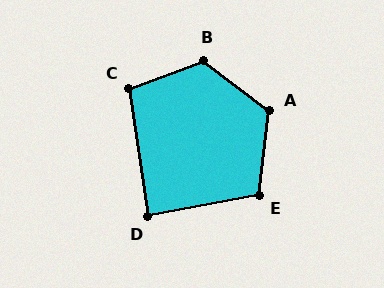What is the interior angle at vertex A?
Approximately 120 degrees (obtuse).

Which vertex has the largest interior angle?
B, at approximately 122 degrees.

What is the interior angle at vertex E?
Approximately 107 degrees (obtuse).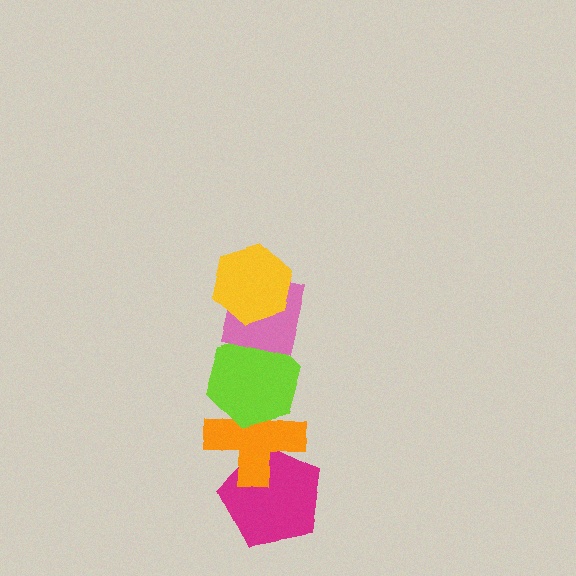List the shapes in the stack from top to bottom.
From top to bottom: the yellow hexagon, the pink square, the lime hexagon, the orange cross, the magenta pentagon.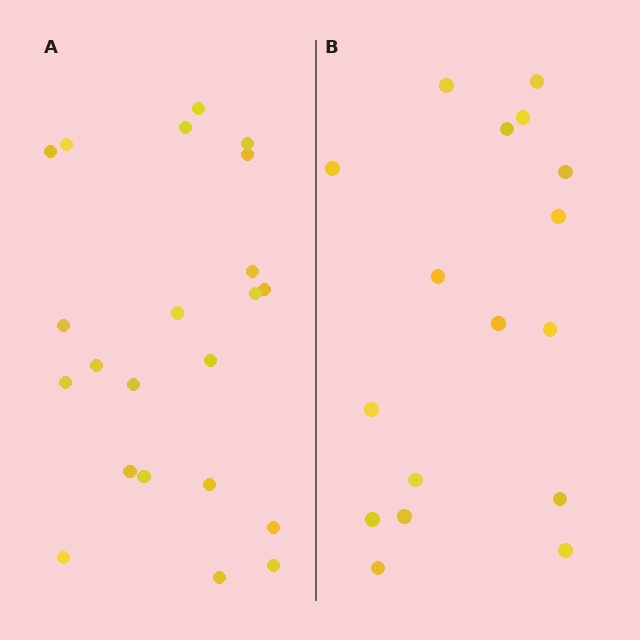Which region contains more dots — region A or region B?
Region A (the left region) has more dots.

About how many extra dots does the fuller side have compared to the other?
Region A has about 5 more dots than region B.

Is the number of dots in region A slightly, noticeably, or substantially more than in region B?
Region A has noticeably more, but not dramatically so. The ratio is roughly 1.3 to 1.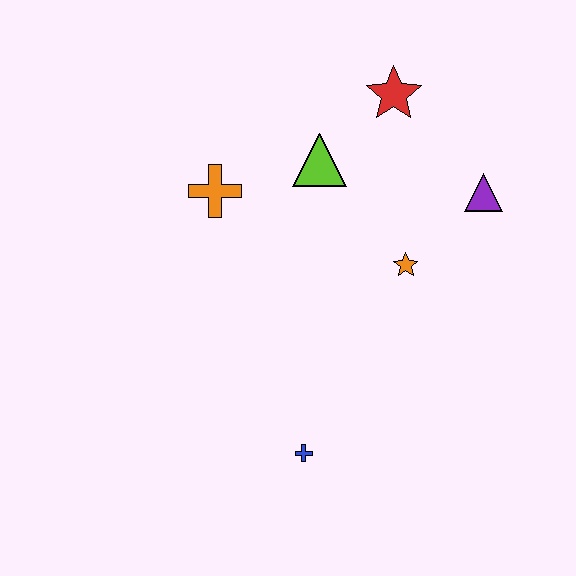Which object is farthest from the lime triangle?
The blue cross is farthest from the lime triangle.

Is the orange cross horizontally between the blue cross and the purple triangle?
No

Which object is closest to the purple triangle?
The orange star is closest to the purple triangle.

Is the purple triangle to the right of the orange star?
Yes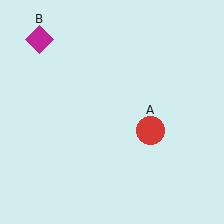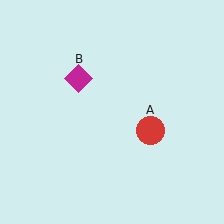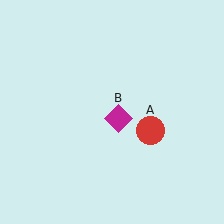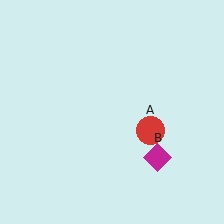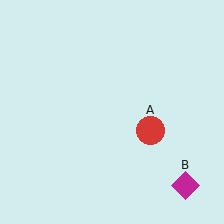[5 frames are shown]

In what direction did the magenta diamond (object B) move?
The magenta diamond (object B) moved down and to the right.